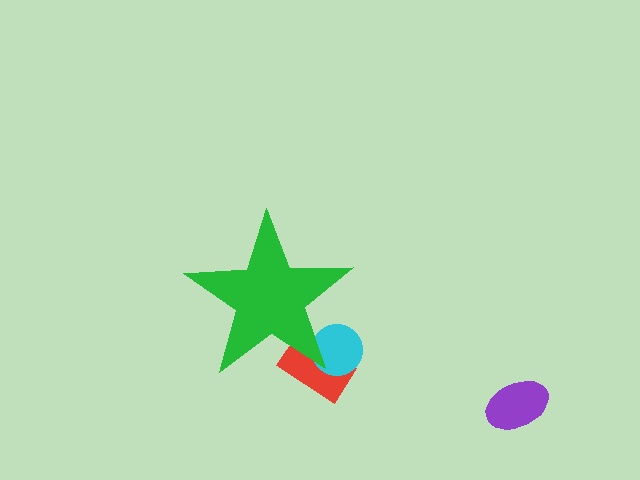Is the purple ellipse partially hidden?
No, the purple ellipse is fully visible.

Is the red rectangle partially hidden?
Yes, the red rectangle is partially hidden behind the green star.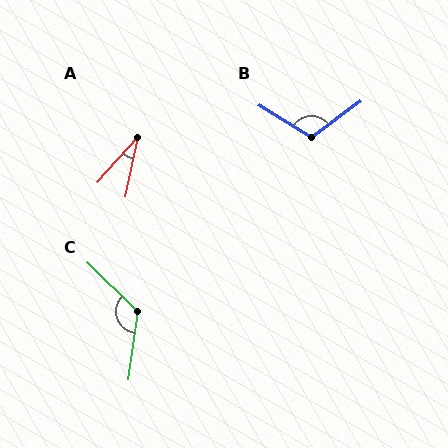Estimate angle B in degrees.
Approximately 111 degrees.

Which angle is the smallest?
A, at approximately 30 degrees.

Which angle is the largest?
C, at approximately 126 degrees.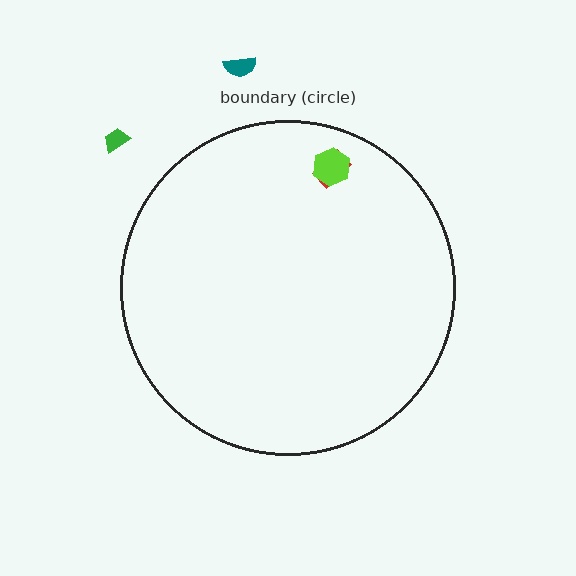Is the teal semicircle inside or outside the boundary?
Outside.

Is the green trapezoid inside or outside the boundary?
Outside.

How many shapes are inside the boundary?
2 inside, 2 outside.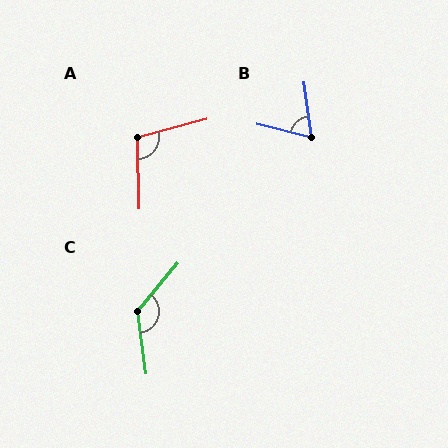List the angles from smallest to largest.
B (68°), A (104°), C (132°).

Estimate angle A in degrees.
Approximately 104 degrees.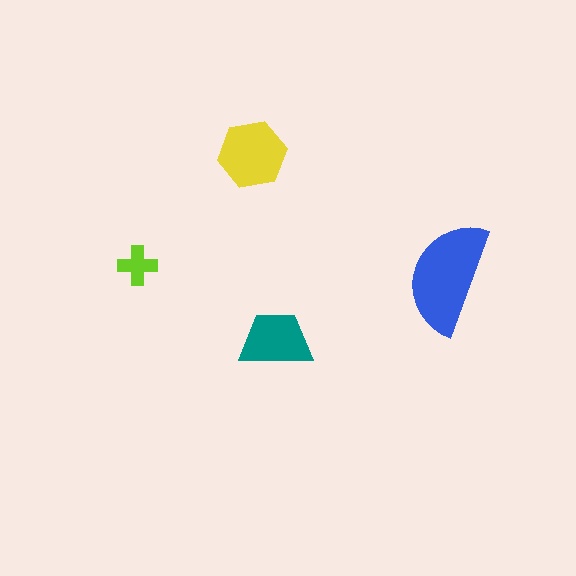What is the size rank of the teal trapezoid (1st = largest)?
3rd.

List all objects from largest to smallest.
The blue semicircle, the yellow hexagon, the teal trapezoid, the lime cross.